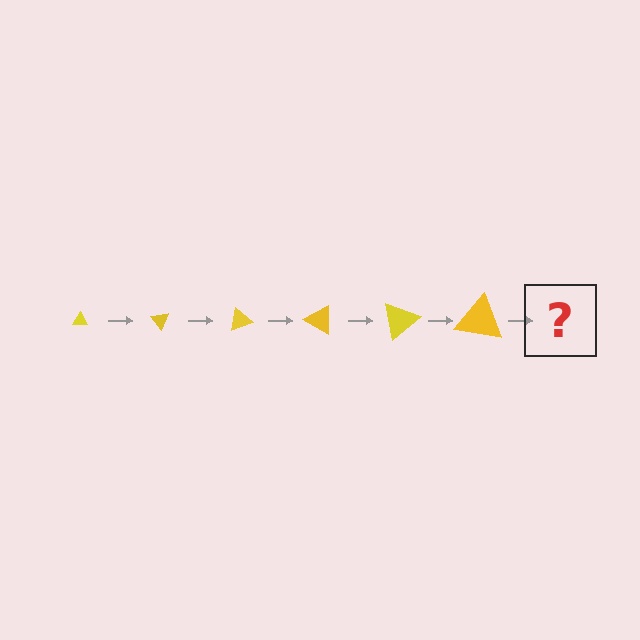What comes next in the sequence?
The next element should be a triangle, larger than the previous one and rotated 300 degrees from the start.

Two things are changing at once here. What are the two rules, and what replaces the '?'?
The two rules are that the triangle grows larger each step and it rotates 50 degrees each step. The '?' should be a triangle, larger than the previous one and rotated 300 degrees from the start.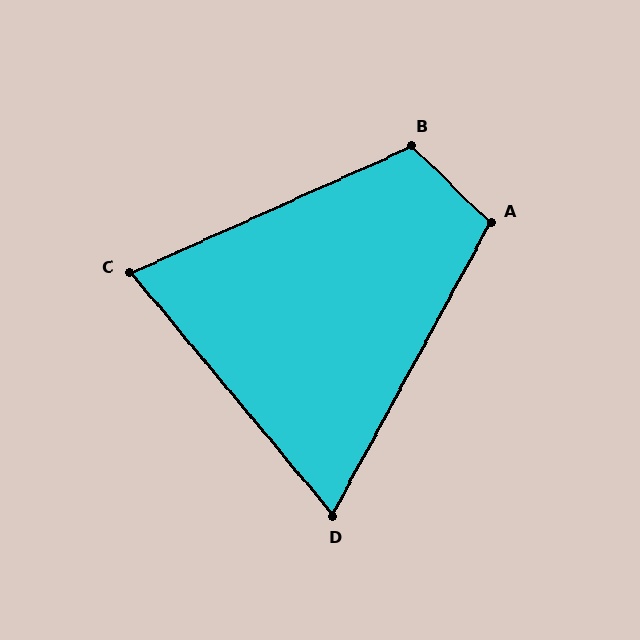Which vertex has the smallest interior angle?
D, at approximately 68 degrees.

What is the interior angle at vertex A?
Approximately 106 degrees (obtuse).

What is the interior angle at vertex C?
Approximately 74 degrees (acute).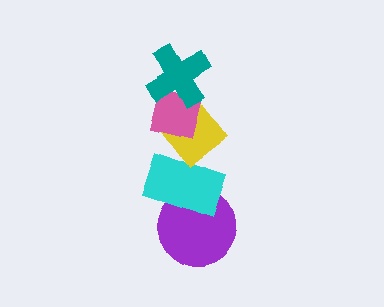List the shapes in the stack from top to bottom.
From top to bottom: the teal cross, the pink square, the yellow diamond, the cyan rectangle, the purple circle.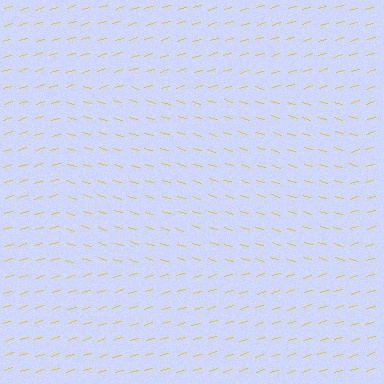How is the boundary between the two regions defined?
The boundary is defined purely by a change in line orientation (approximately 33 degrees difference). All lines are the same color and thickness.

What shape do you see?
I see a rectangle.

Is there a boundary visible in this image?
Yes, there is a texture boundary formed by a change in line orientation.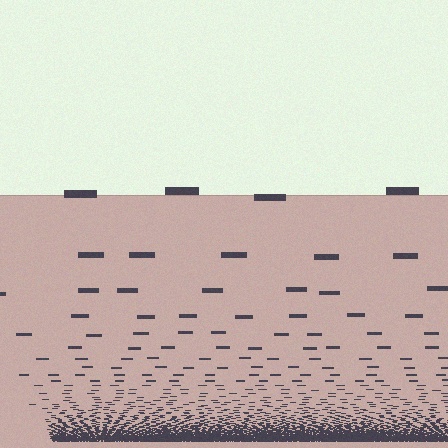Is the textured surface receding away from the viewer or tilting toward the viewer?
The surface appears to tilt toward the viewer. Texture elements get larger and sparser toward the top.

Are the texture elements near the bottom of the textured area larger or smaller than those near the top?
Smaller. The gradient is inverted — elements near the bottom are smaller and denser.